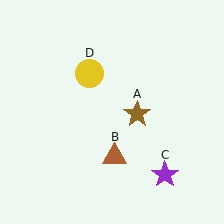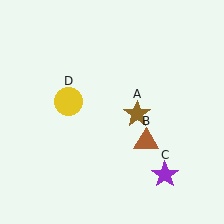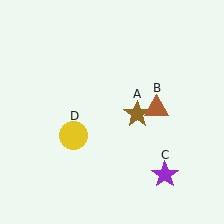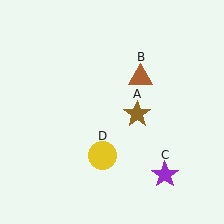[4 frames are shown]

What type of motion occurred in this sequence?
The brown triangle (object B), yellow circle (object D) rotated counterclockwise around the center of the scene.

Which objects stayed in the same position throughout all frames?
Brown star (object A) and purple star (object C) remained stationary.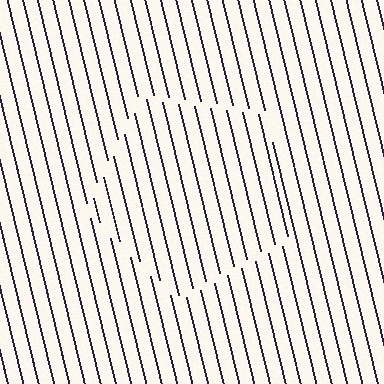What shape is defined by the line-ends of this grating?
An illusory pentagon. The interior of the shape contains the same grating, shifted by half a period — the contour is defined by the phase discontinuity where line-ends from the inner and outer gratings abut.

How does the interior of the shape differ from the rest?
The interior of the shape contains the same grating, shifted by half a period — the contour is defined by the phase discontinuity where line-ends from the inner and outer gratings abut.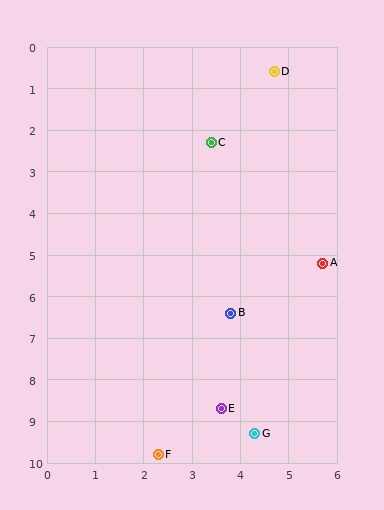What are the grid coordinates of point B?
Point B is at approximately (3.8, 6.4).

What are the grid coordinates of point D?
Point D is at approximately (4.7, 0.6).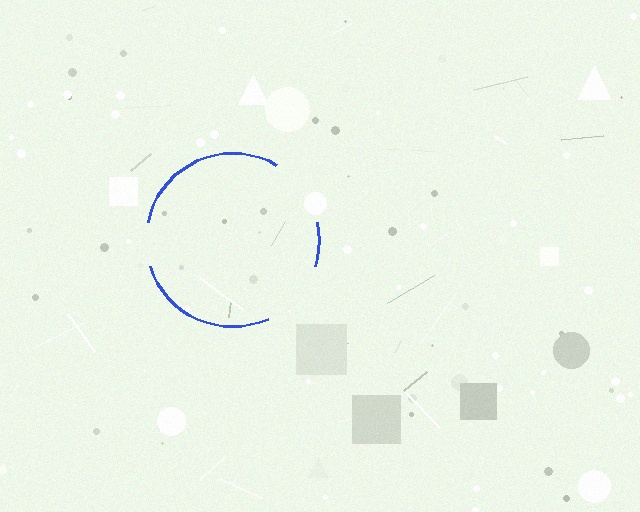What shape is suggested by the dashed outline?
The dashed outline suggests a circle.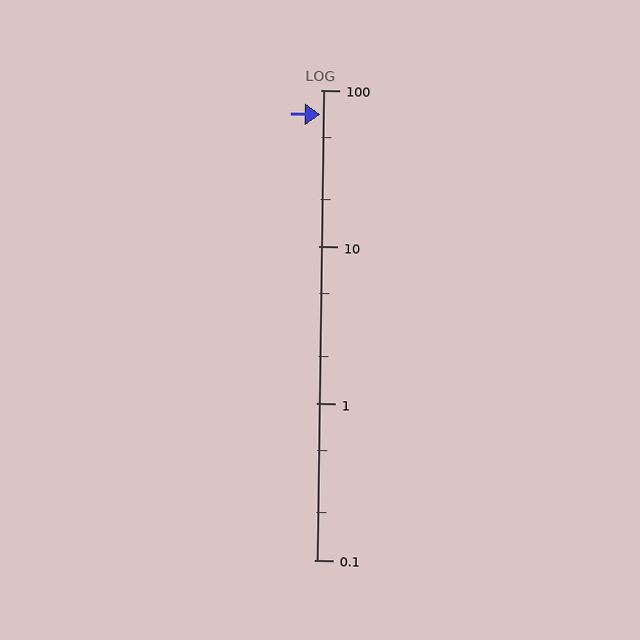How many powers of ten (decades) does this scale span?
The scale spans 3 decades, from 0.1 to 100.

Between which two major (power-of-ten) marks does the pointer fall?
The pointer is between 10 and 100.